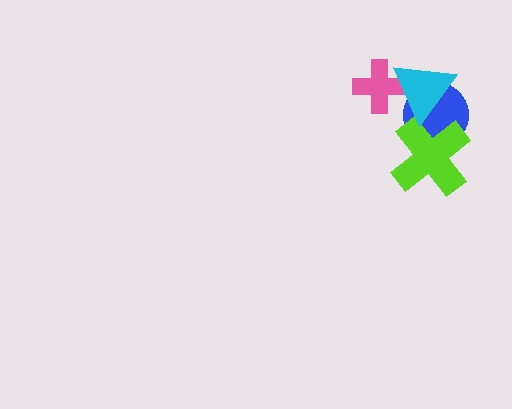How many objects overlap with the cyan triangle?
3 objects overlap with the cyan triangle.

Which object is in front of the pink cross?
The cyan triangle is in front of the pink cross.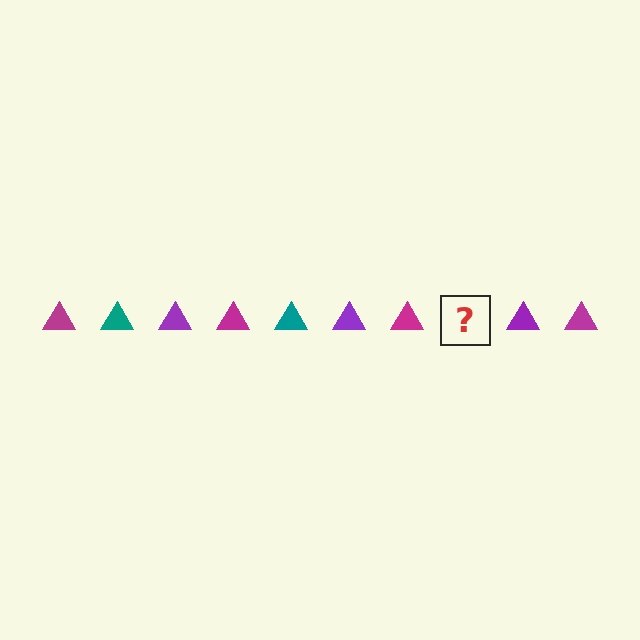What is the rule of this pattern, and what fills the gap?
The rule is that the pattern cycles through magenta, teal, purple triangles. The gap should be filled with a teal triangle.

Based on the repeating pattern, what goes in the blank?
The blank should be a teal triangle.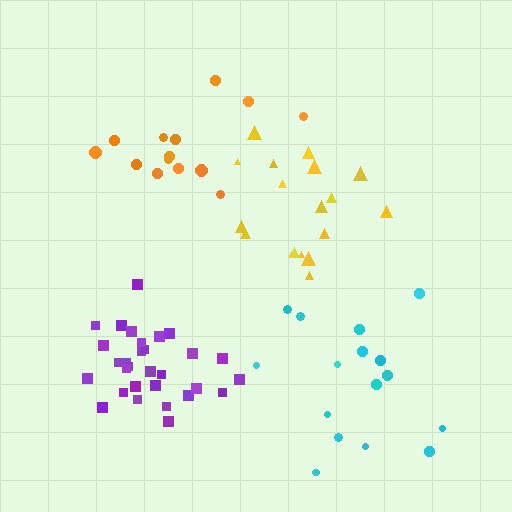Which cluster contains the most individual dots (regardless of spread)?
Purple (31).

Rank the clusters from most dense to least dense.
purple, yellow, cyan, orange.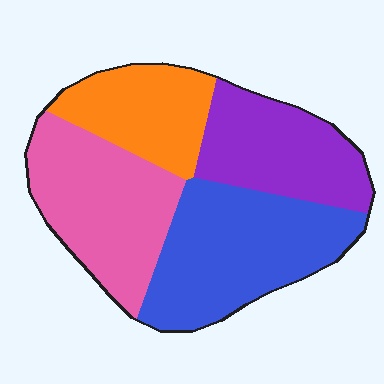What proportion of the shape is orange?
Orange covers roughly 20% of the shape.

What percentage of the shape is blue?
Blue takes up about one third (1/3) of the shape.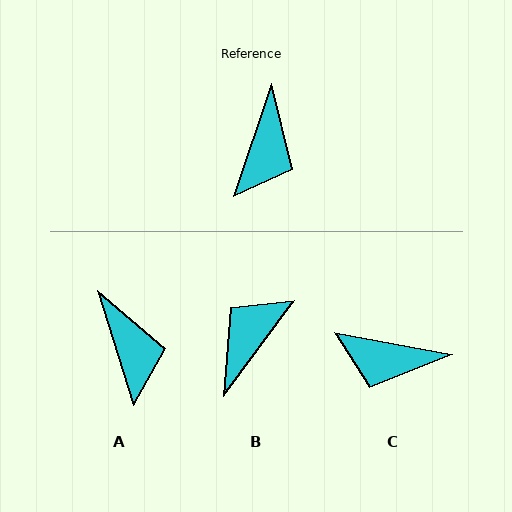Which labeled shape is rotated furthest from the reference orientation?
B, about 161 degrees away.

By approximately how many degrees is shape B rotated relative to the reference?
Approximately 161 degrees counter-clockwise.